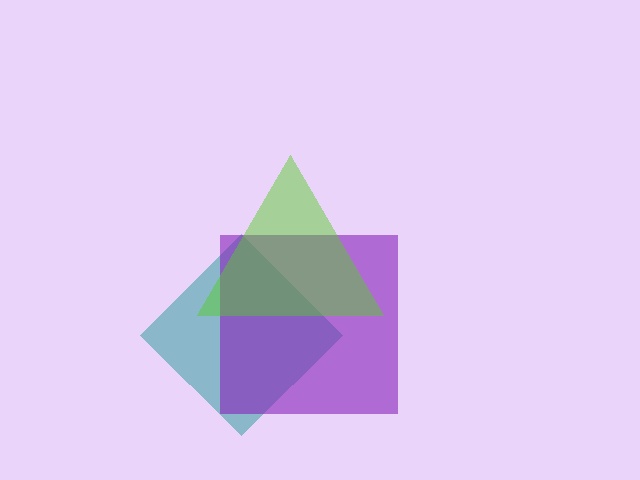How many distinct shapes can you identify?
There are 3 distinct shapes: a teal diamond, a purple square, a lime triangle.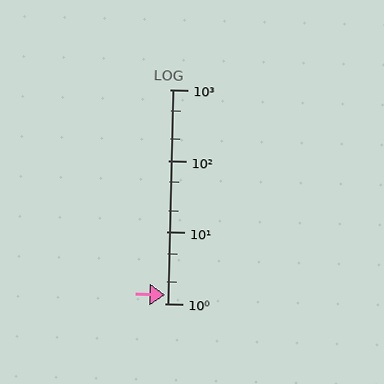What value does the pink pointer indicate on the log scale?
The pointer indicates approximately 1.3.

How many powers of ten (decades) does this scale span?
The scale spans 3 decades, from 1 to 1000.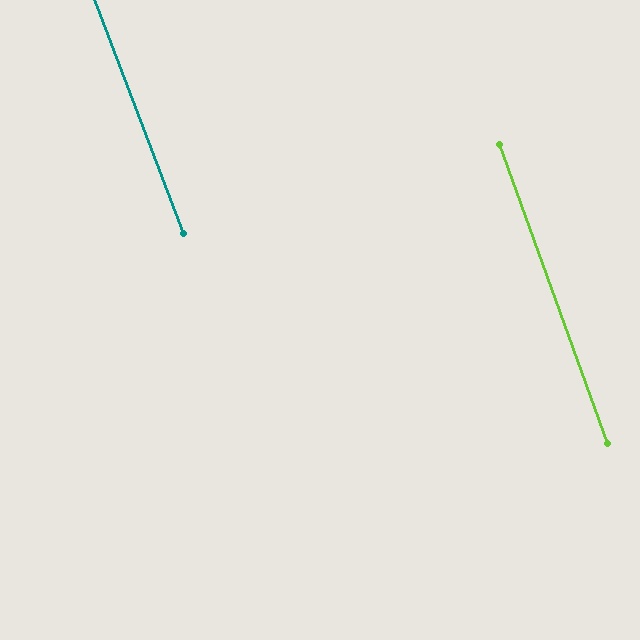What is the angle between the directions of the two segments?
Approximately 1 degree.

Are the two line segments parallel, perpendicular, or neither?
Parallel — their directions differ by only 0.9°.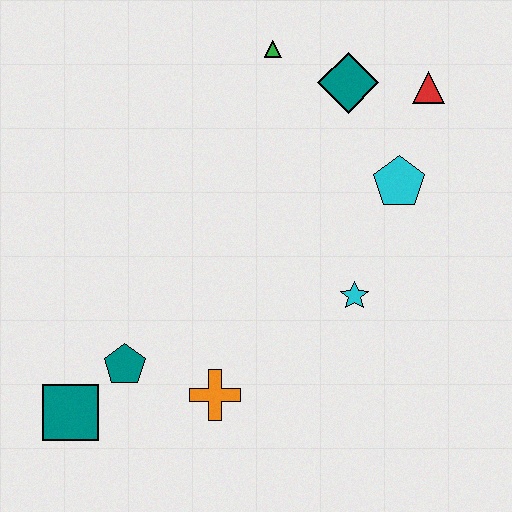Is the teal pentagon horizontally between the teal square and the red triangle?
Yes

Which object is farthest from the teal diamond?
The teal square is farthest from the teal diamond.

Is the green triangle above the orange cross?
Yes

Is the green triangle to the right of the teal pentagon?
Yes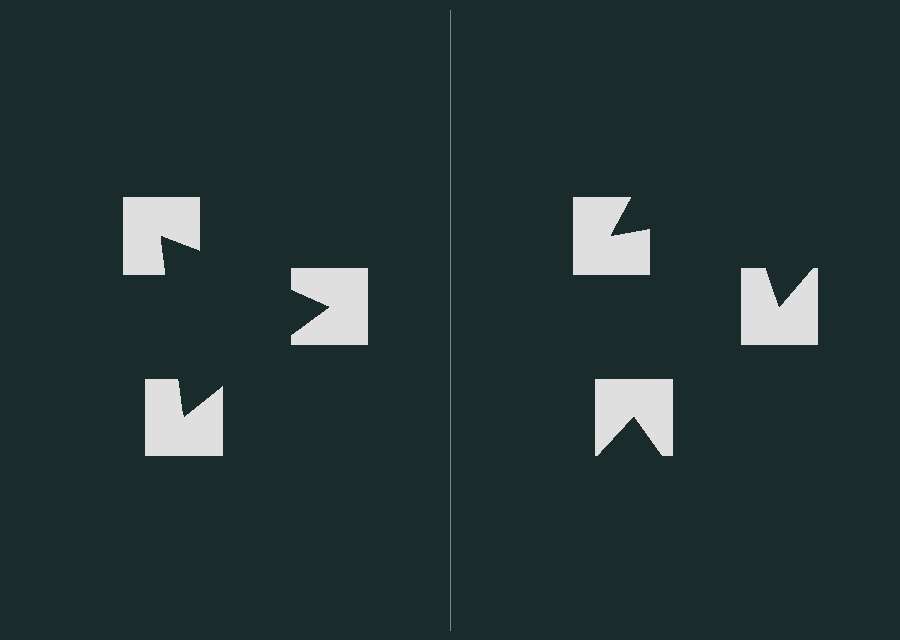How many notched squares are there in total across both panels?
6 — 3 on each side.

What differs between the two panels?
The notched squares are positioned identically on both sides; only the wedge orientations differ. On the left they align to a triangle; on the right they are misaligned.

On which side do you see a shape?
An illusory triangle appears on the left side. On the right side the wedge cuts are rotated, so no coherent shape forms.